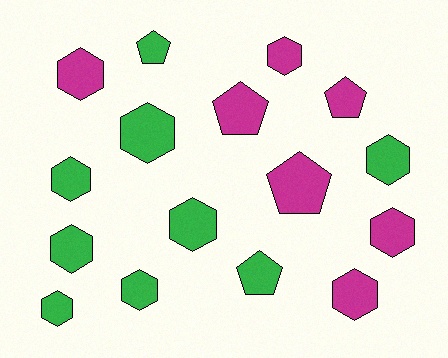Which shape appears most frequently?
Hexagon, with 11 objects.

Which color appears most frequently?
Green, with 9 objects.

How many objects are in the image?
There are 16 objects.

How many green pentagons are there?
There are 2 green pentagons.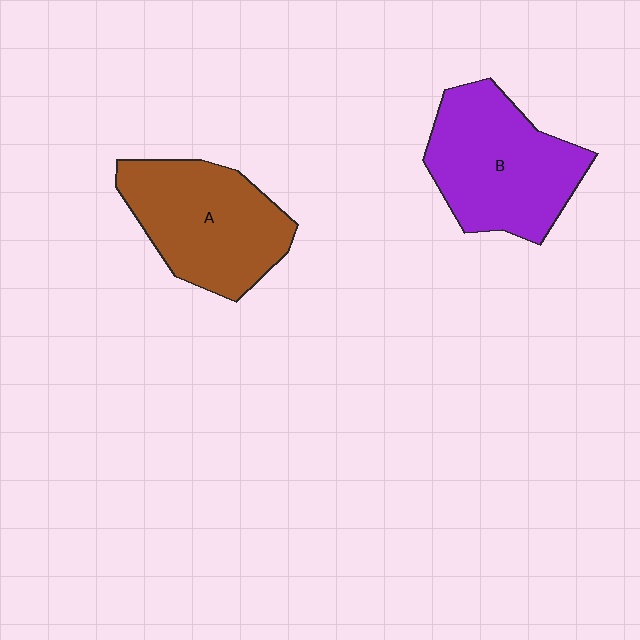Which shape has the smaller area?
Shape A (brown).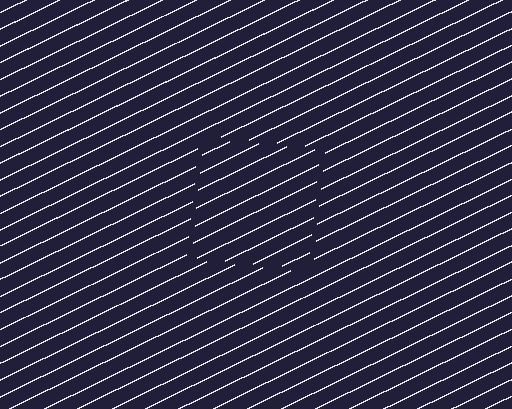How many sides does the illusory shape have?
4 sides — the line-ends trace a square.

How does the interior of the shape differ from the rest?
The interior of the shape contains the same grating, shifted by half a period — the contour is defined by the phase discontinuity where line-ends from the inner and outer gratings abut.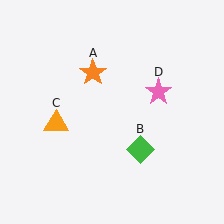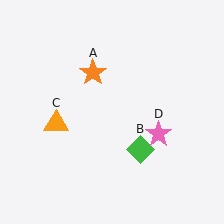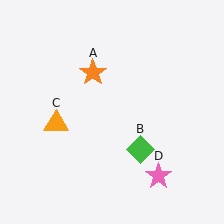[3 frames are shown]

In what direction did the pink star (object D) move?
The pink star (object D) moved down.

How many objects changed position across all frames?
1 object changed position: pink star (object D).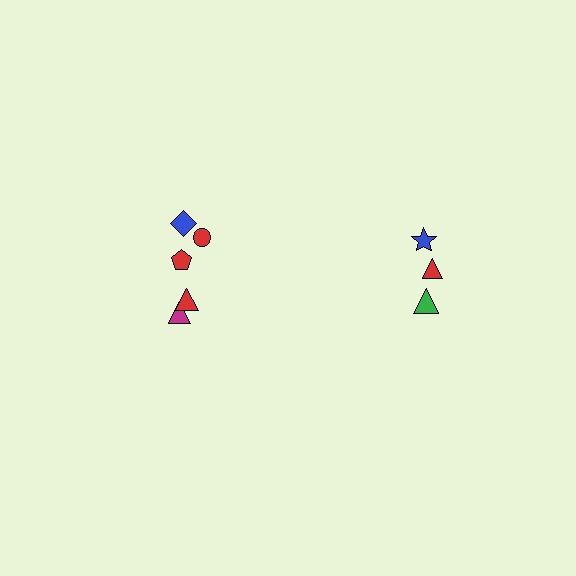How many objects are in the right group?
There are 3 objects.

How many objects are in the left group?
There are 5 objects.